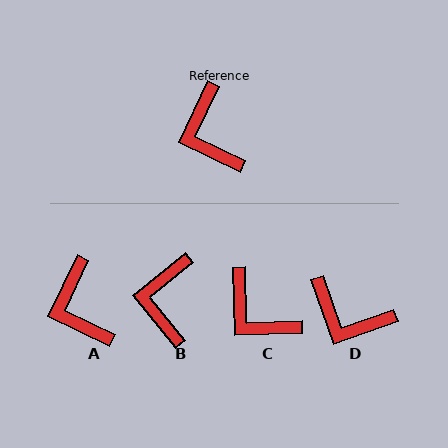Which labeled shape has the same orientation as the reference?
A.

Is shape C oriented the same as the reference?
No, it is off by about 27 degrees.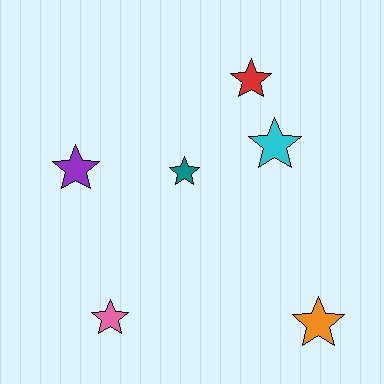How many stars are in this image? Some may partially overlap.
There are 6 stars.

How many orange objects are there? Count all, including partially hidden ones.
There is 1 orange object.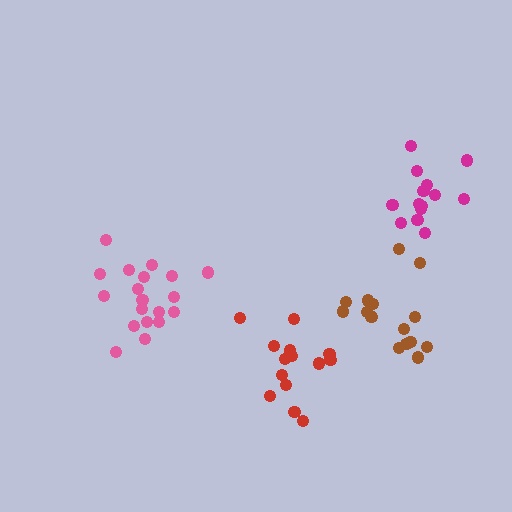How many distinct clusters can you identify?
There are 4 distinct clusters.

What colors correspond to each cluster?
The clusters are colored: magenta, pink, brown, red.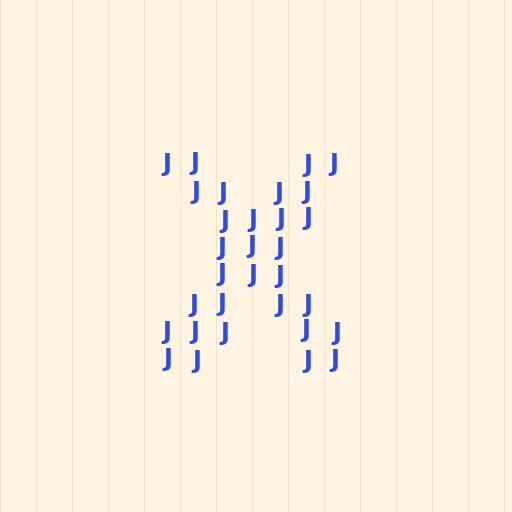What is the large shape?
The large shape is the letter X.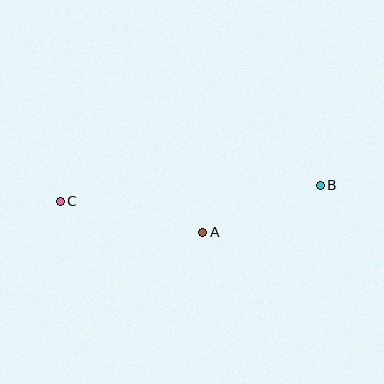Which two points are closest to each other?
Points A and B are closest to each other.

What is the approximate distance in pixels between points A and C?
The distance between A and C is approximately 146 pixels.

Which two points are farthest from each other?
Points B and C are farthest from each other.